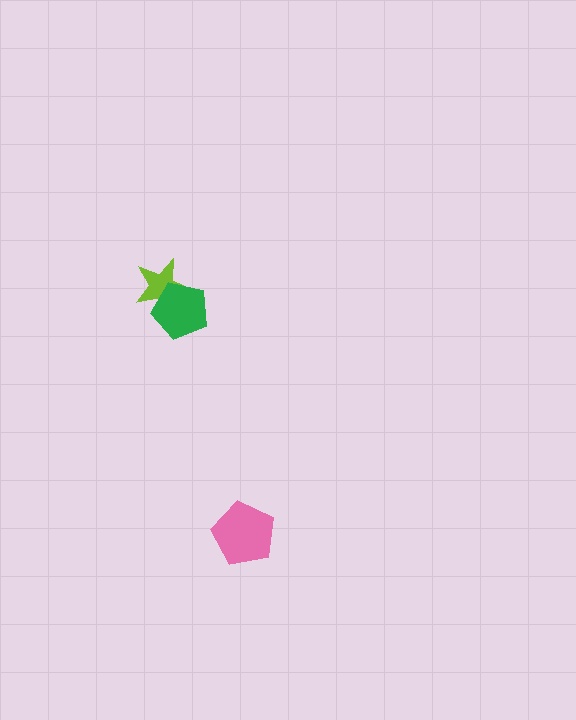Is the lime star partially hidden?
Yes, it is partially covered by another shape.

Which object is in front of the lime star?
The green pentagon is in front of the lime star.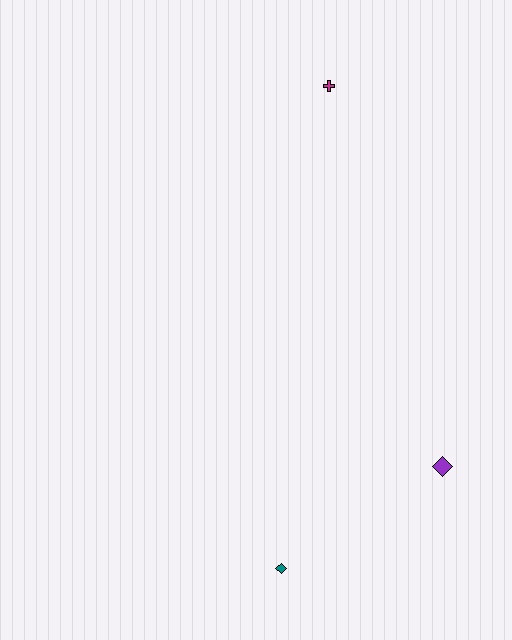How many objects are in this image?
There are 3 objects.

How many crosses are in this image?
There is 1 cross.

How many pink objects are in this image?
There are no pink objects.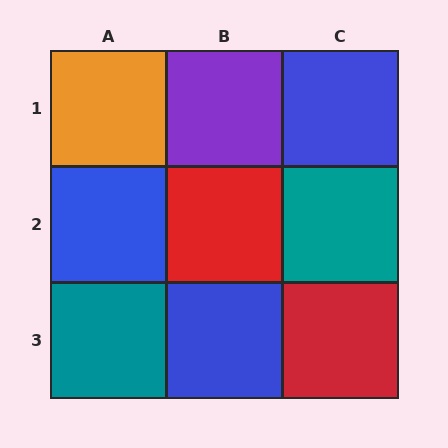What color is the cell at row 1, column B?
Purple.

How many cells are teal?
2 cells are teal.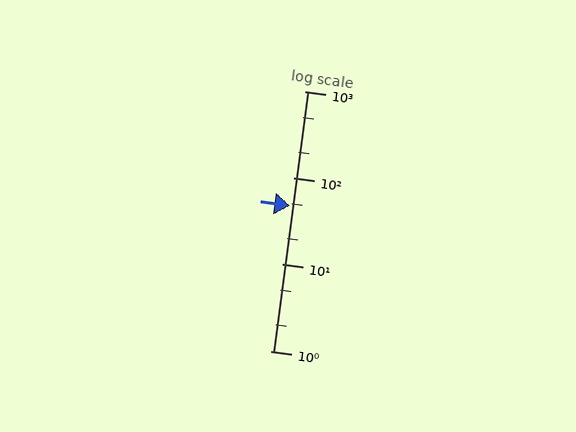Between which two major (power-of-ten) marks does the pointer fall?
The pointer is between 10 and 100.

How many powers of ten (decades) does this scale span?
The scale spans 3 decades, from 1 to 1000.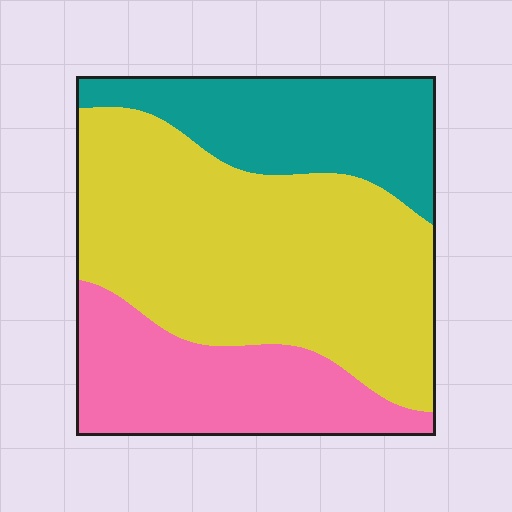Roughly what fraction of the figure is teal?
Teal takes up between a sixth and a third of the figure.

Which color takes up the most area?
Yellow, at roughly 55%.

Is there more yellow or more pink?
Yellow.